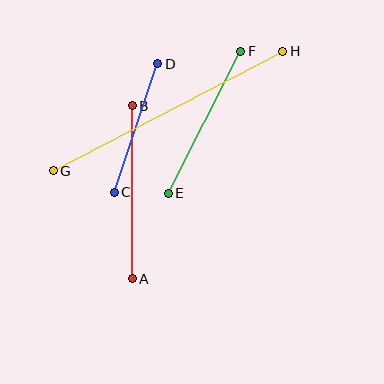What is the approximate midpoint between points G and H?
The midpoint is at approximately (168, 111) pixels.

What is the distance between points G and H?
The distance is approximately 258 pixels.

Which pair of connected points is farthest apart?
Points G and H are farthest apart.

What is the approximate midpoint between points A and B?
The midpoint is at approximately (132, 192) pixels.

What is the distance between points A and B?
The distance is approximately 173 pixels.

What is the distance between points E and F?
The distance is approximately 159 pixels.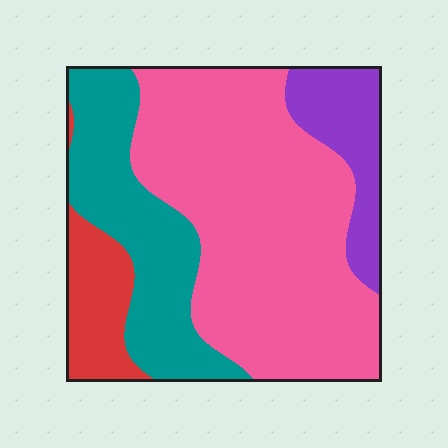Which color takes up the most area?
Pink, at roughly 55%.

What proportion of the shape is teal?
Teal takes up about one quarter (1/4) of the shape.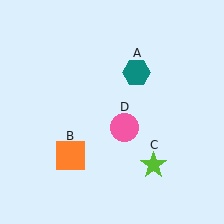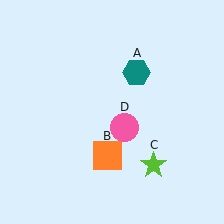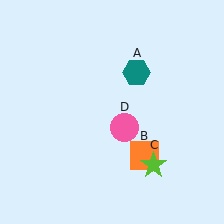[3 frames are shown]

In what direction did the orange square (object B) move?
The orange square (object B) moved right.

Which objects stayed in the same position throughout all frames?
Teal hexagon (object A) and lime star (object C) and pink circle (object D) remained stationary.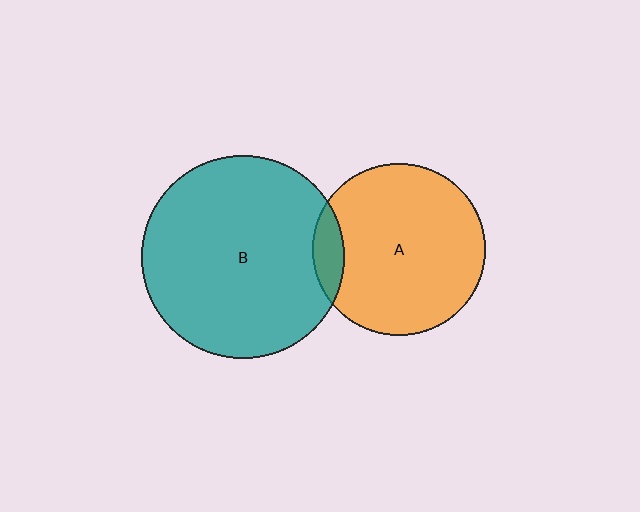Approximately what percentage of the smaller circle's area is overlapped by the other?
Approximately 10%.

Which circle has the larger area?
Circle B (teal).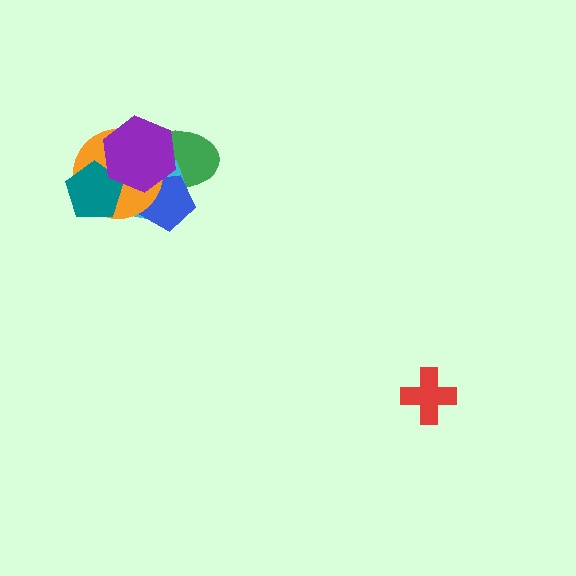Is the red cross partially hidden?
No, no other shape covers it.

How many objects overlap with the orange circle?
5 objects overlap with the orange circle.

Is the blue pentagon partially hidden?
Yes, it is partially covered by another shape.